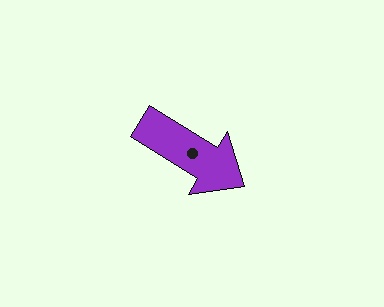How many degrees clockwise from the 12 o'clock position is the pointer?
Approximately 122 degrees.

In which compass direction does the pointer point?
Southeast.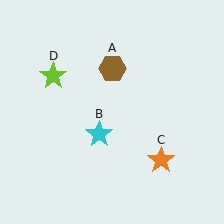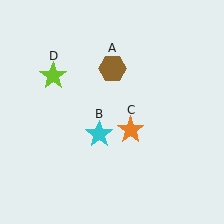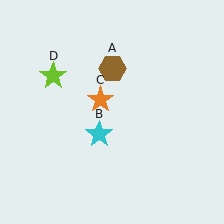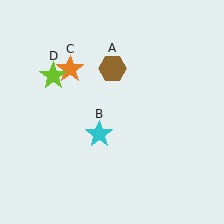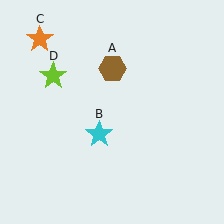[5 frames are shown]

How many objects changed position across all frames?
1 object changed position: orange star (object C).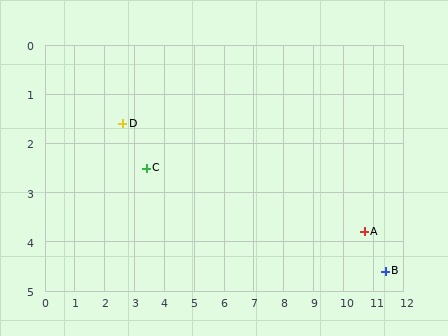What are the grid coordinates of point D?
Point D is at approximately (2.6, 1.6).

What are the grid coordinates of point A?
Point A is at approximately (10.7, 3.8).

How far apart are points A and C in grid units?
Points A and C are about 7.4 grid units apart.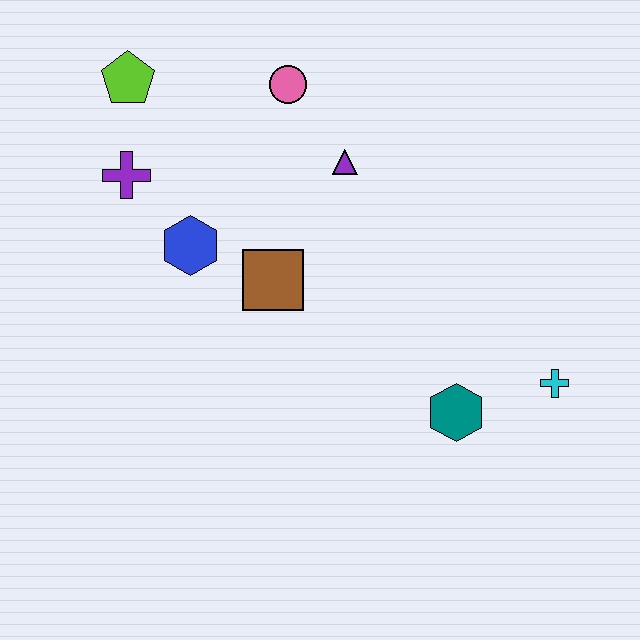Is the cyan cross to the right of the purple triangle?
Yes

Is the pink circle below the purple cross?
No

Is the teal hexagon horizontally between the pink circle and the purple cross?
No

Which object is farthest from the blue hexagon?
The cyan cross is farthest from the blue hexagon.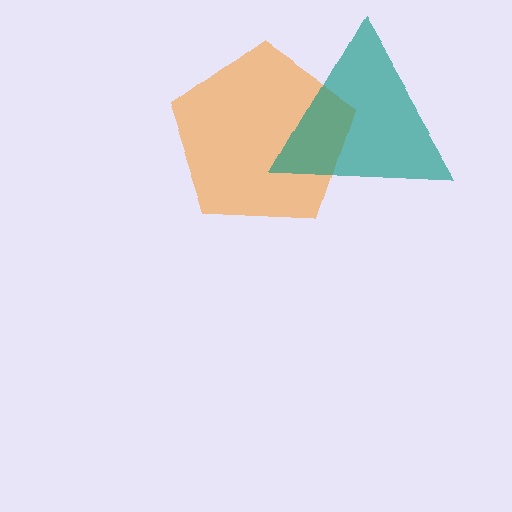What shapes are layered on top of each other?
The layered shapes are: an orange pentagon, a teal triangle.